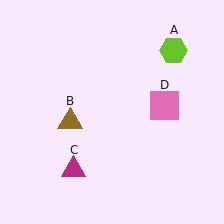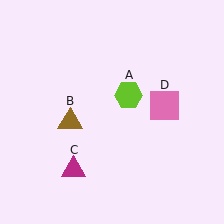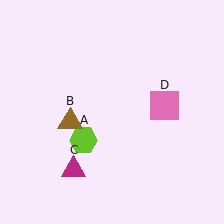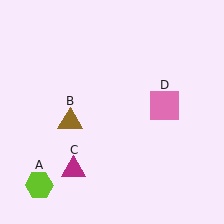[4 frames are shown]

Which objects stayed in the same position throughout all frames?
Brown triangle (object B) and magenta triangle (object C) and pink square (object D) remained stationary.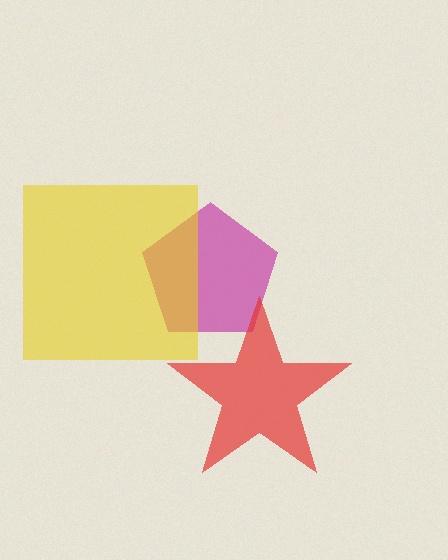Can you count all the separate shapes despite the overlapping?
Yes, there are 3 separate shapes.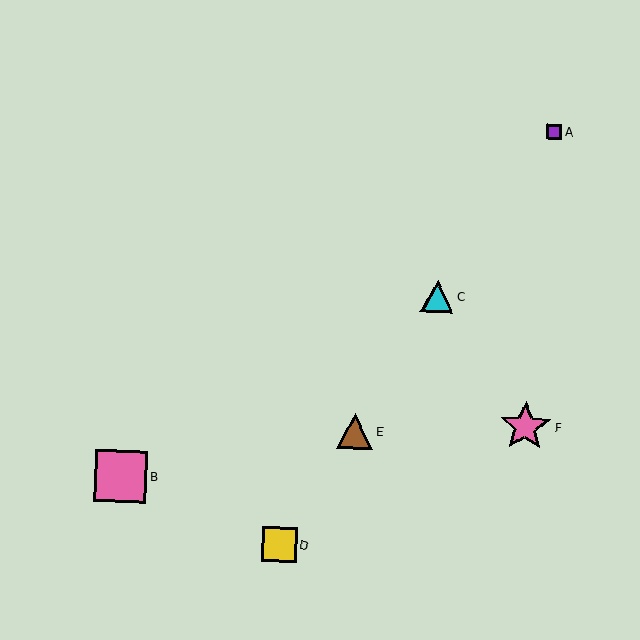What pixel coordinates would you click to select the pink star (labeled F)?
Click at (525, 427) to select the pink star F.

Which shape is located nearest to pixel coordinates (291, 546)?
The yellow square (labeled D) at (279, 545) is nearest to that location.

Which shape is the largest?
The pink square (labeled B) is the largest.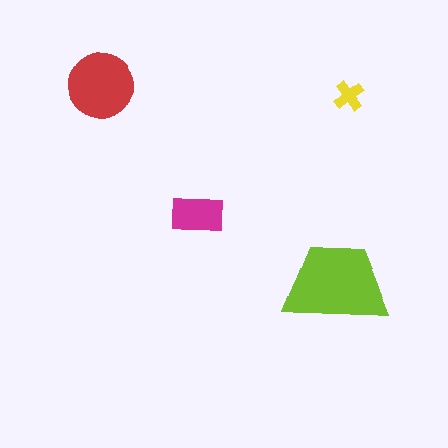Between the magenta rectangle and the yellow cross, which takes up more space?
The magenta rectangle.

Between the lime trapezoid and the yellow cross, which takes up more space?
The lime trapezoid.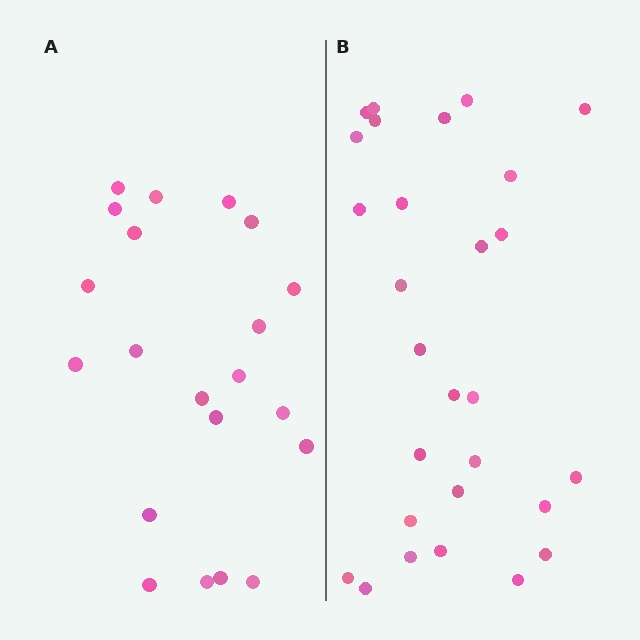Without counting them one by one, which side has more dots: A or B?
Region B (the right region) has more dots.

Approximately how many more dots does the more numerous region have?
Region B has roughly 8 or so more dots than region A.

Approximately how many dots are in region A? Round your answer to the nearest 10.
About 20 dots. (The exact count is 21, which rounds to 20.)